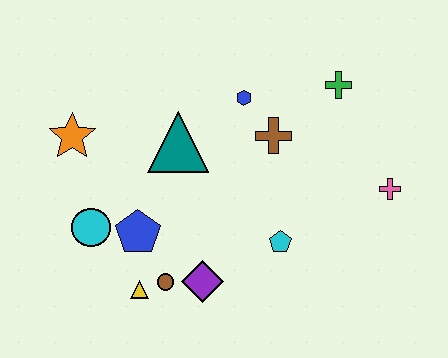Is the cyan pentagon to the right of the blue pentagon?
Yes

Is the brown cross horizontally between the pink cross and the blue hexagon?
Yes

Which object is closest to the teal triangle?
The blue hexagon is closest to the teal triangle.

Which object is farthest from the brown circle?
The green cross is farthest from the brown circle.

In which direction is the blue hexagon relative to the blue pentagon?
The blue hexagon is above the blue pentagon.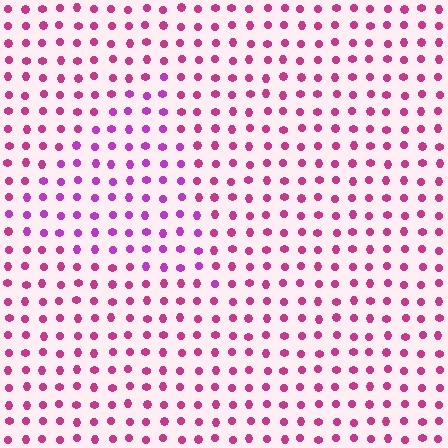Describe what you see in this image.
The image is filled with small magenta elements in a uniform arrangement. A triangle-shaped region is visible where the elements are tinted to a slightly different hue, forming a subtle color boundary.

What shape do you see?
I see a triangle.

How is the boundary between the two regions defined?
The boundary is defined purely by a slight shift in hue (about 30 degrees). Spacing, size, and orientation are identical on both sides.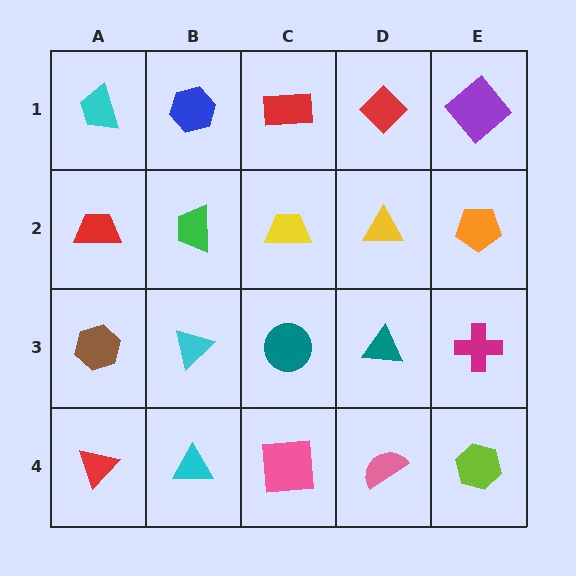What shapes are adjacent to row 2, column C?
A red rectangle (row 1, column C), a teal circle (row 3, column C), a green trapezoid (row 2, column B), a yellow triangle (row 2, column D).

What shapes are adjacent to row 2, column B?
A blue hexagon (row 1, column B), a cyan triangle (row 3, column B), a red trapezoid (row 2, column A), a yellow trapezoid (row 2, column C).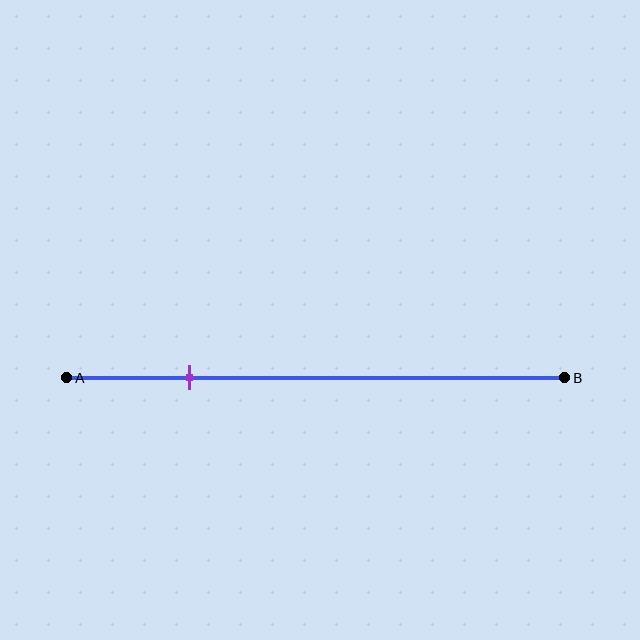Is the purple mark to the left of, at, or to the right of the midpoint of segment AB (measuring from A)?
The purple mark is to the left of the midpoint of segment AB.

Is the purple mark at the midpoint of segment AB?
No, the mark is at about 25% from A, not at the 50% midpoint.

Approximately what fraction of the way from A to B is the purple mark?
The purple mark is approximately 25% of the way from A to B.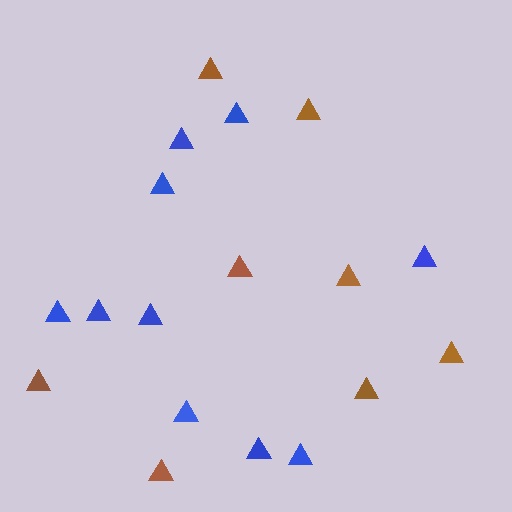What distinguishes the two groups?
There are 2 groups: one group of brown triangles (8) and one group of blue triangles (10).